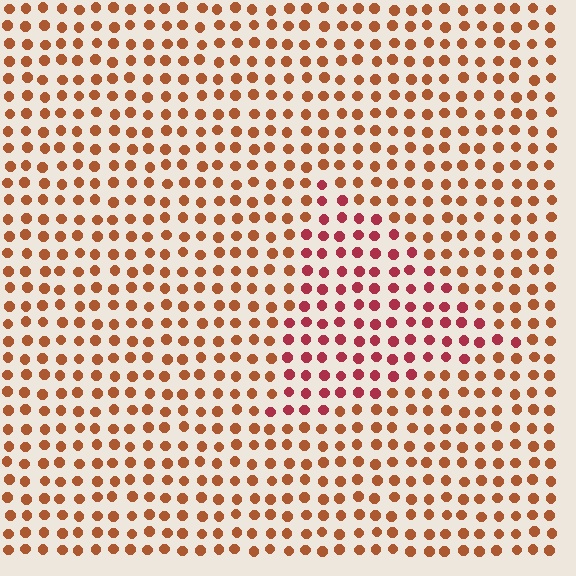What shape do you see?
I see a triangle.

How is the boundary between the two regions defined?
The boundary is defined purely by a slight shift in hue (about 32 degrees). Spacing, size, and orientation are identical on both sides.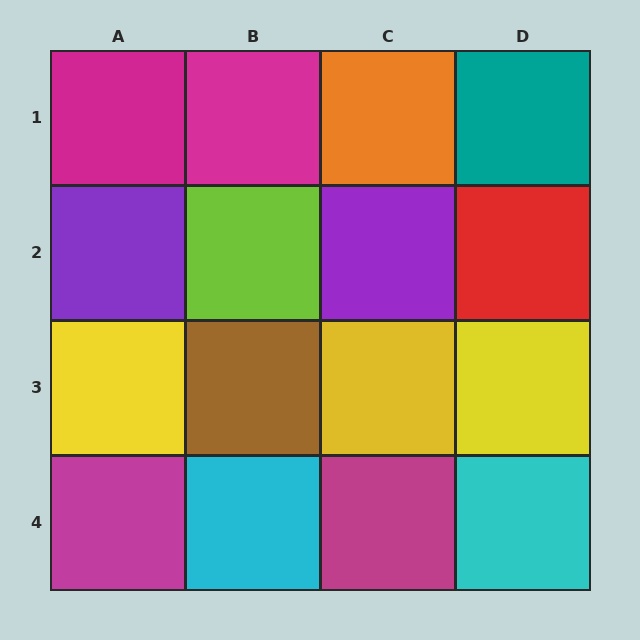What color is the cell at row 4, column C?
Magenta.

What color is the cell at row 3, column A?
Yellow.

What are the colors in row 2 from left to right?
Purple, lime, purple, red.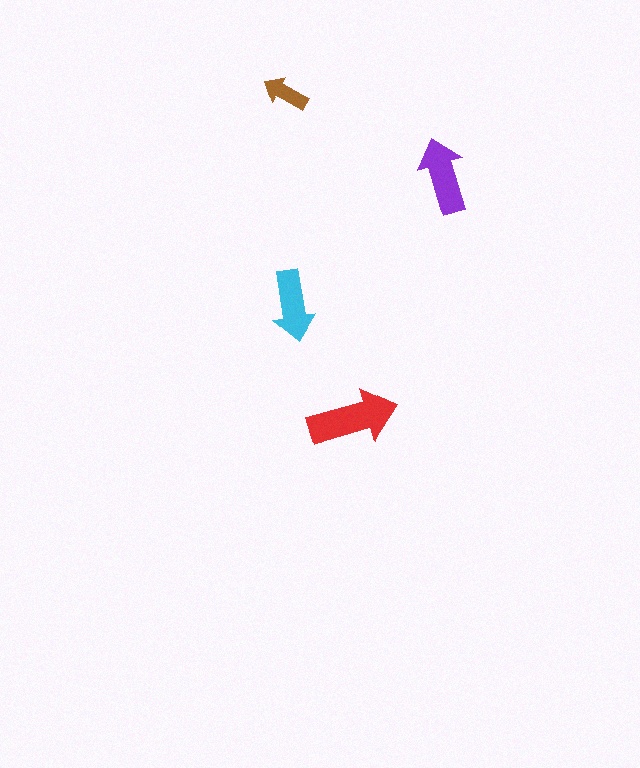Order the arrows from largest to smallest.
the red one, the purple one, the cyan one, the brown one.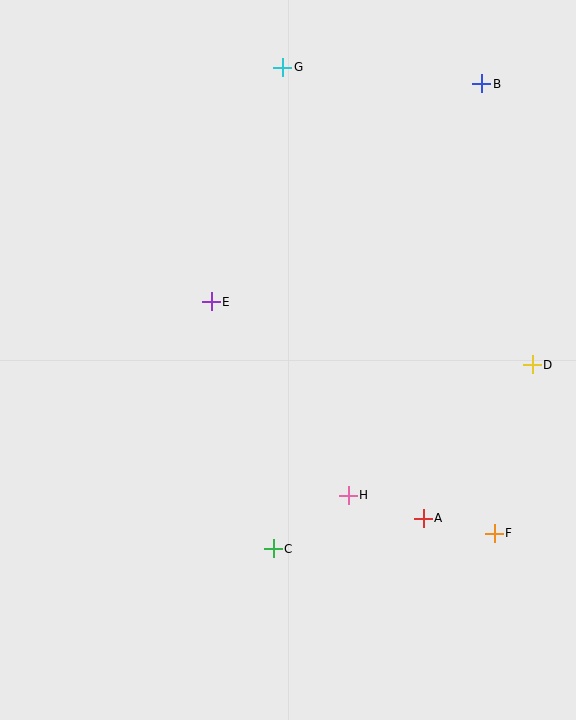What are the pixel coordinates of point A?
Point A is at (423, 518).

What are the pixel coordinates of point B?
Point B is at (482, 84).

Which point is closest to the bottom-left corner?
Point C is closest to the bottom-left corner.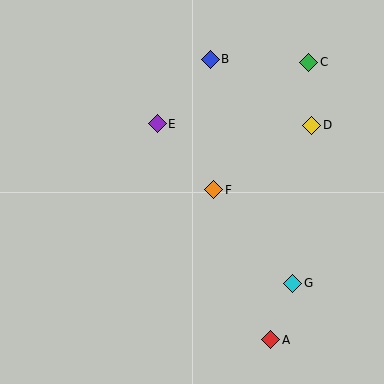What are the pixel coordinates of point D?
Point D is at (312, 125).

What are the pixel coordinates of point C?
Point C is at (309, 62).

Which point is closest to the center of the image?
Point F at (214, 190) is closest to the center.